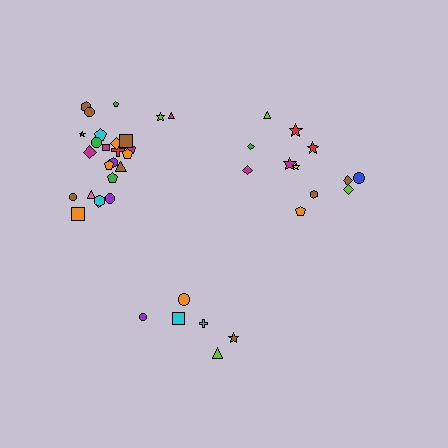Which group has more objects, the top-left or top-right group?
The top-left group.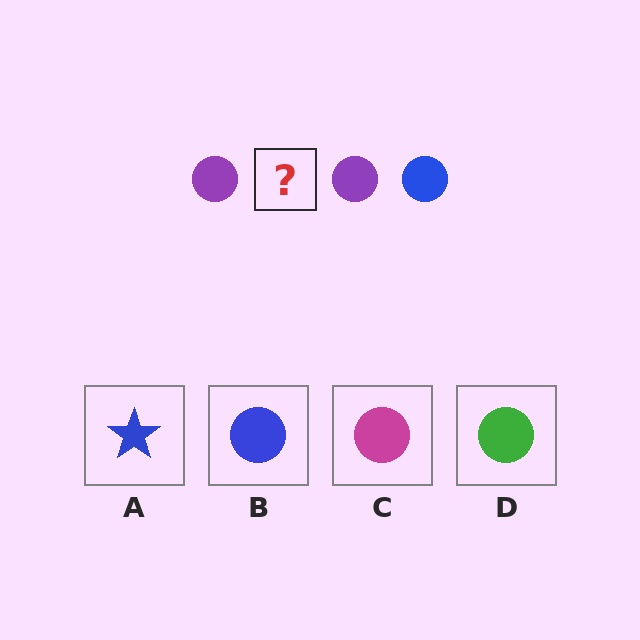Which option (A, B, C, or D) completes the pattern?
B.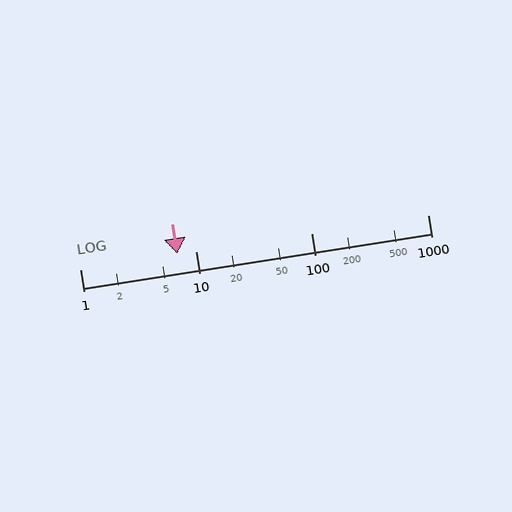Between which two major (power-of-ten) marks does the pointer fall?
The pointer is between 1 and 10.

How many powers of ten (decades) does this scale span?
The scale spans 3 decades, from 1 to 1000.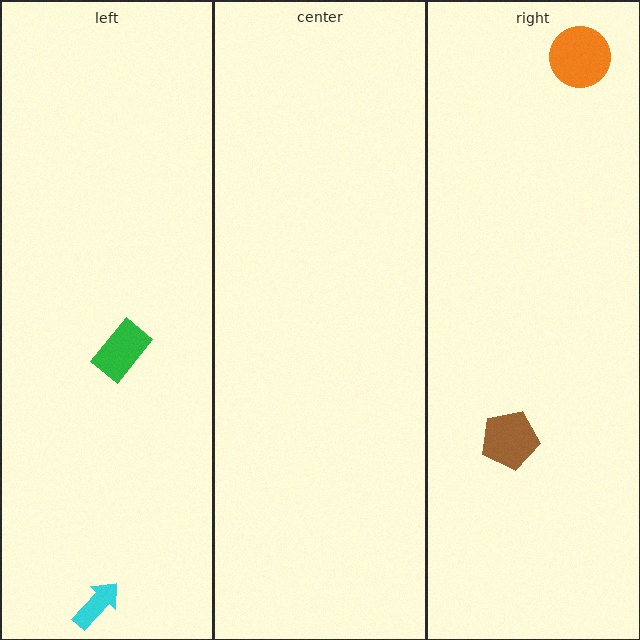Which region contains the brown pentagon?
The right region.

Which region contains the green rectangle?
The left region.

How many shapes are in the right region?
2.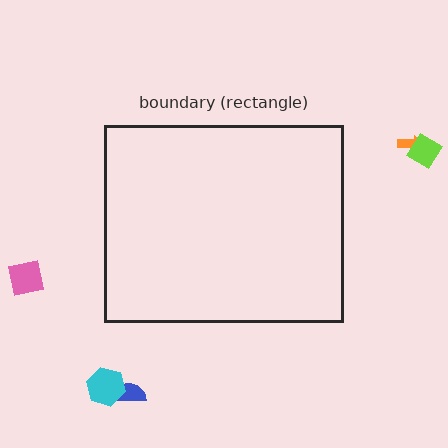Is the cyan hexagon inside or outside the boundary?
Outside.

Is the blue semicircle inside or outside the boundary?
Outside.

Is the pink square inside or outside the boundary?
Outside.